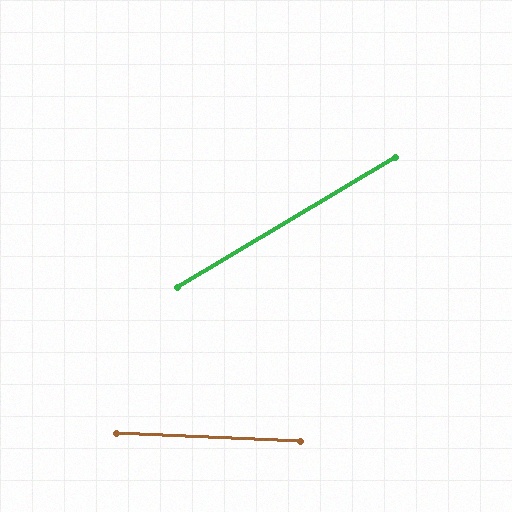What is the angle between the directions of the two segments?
Approximately 33 degrees.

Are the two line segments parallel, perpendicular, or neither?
Neither parallel nor perpendicular — they differ by about 33°.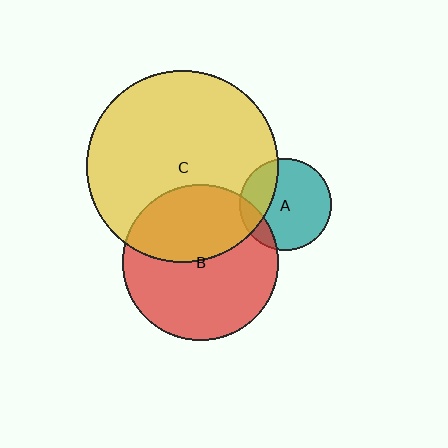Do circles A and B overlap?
Yes.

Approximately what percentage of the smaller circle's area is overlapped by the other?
Approximately 15%.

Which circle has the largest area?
Circle C (yellow).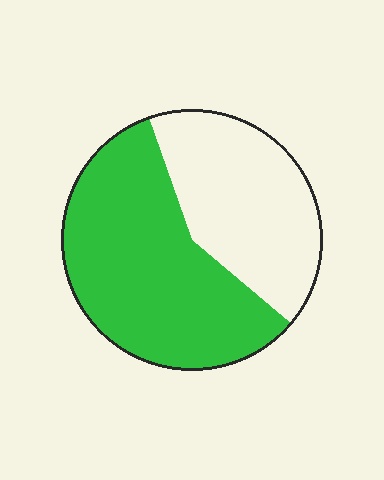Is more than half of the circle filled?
Yes.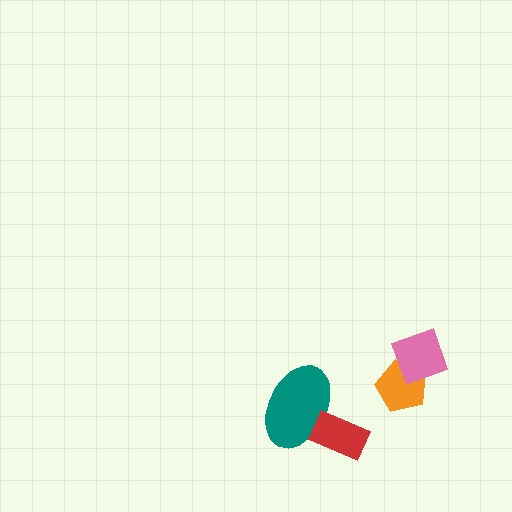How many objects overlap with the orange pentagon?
1 object overlaps with the orange pentagon.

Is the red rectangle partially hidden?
No, no other shape covers it.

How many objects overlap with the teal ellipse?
1 object overlaps with the teal ellipse.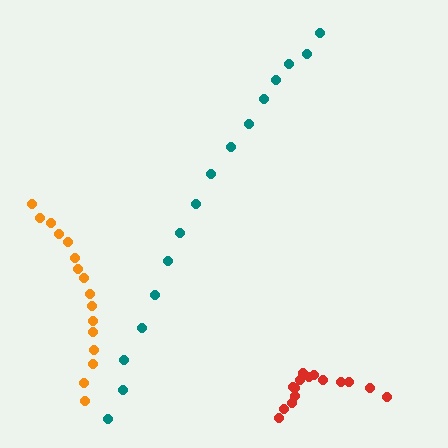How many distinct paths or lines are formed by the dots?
There are 3 distinct paths.